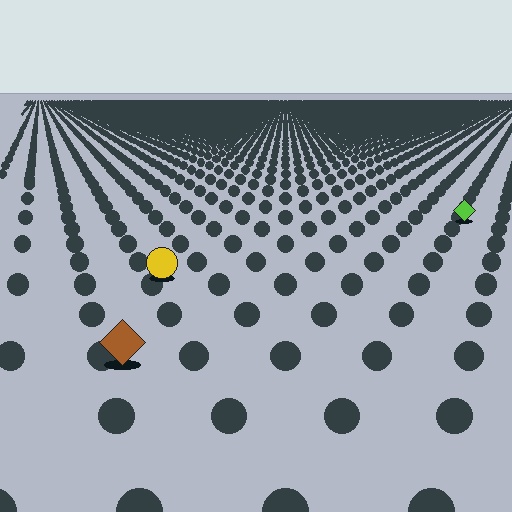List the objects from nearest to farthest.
From nearest to farthest: the brown diamond, the yellow circle, the lime diamond.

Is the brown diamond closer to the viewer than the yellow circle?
Yes. The brown diamond is closer — you can tell from the texture gradient: the ground texture is coarser near it.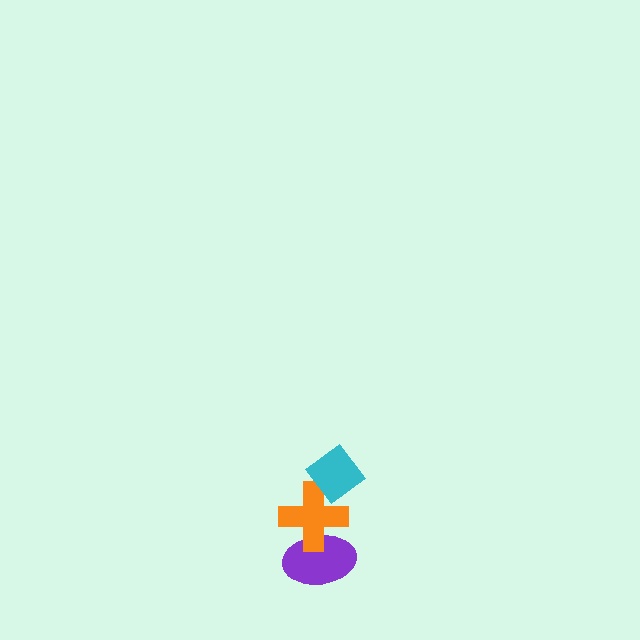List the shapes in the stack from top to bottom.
From top to bottom: the cyan diamond, the orange cross, the purple ellipse.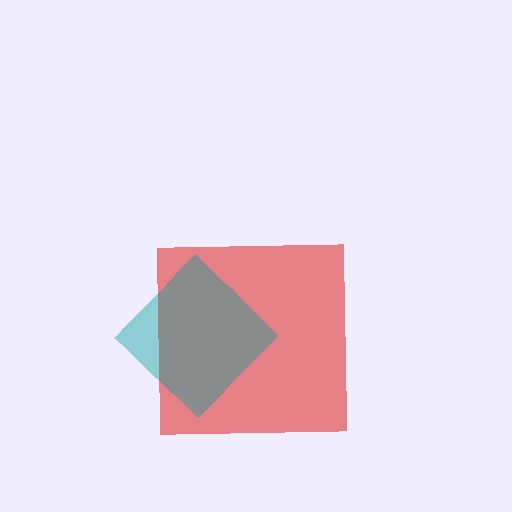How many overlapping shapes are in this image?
There are 2 overlapping shapes in the image.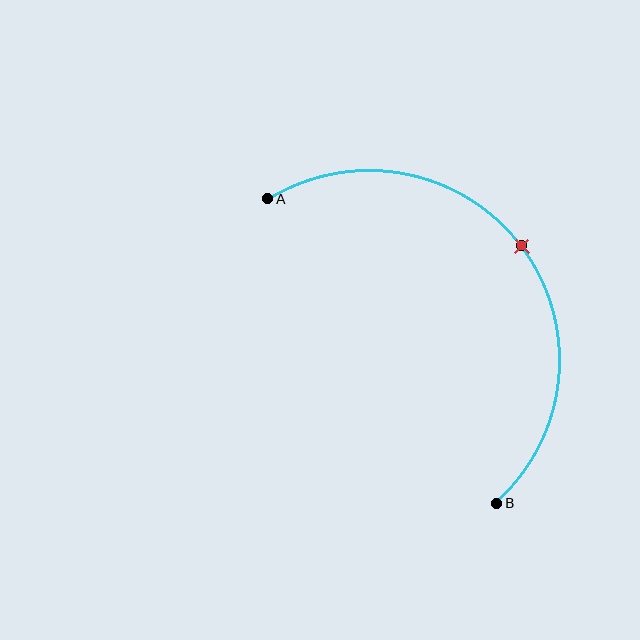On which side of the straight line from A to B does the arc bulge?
The arc bulges above and to the right of the straight line connecting A and B.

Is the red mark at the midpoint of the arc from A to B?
Yes. The red mark lies on the arc at equal arc-length from both A and B — it is the arc midpoint.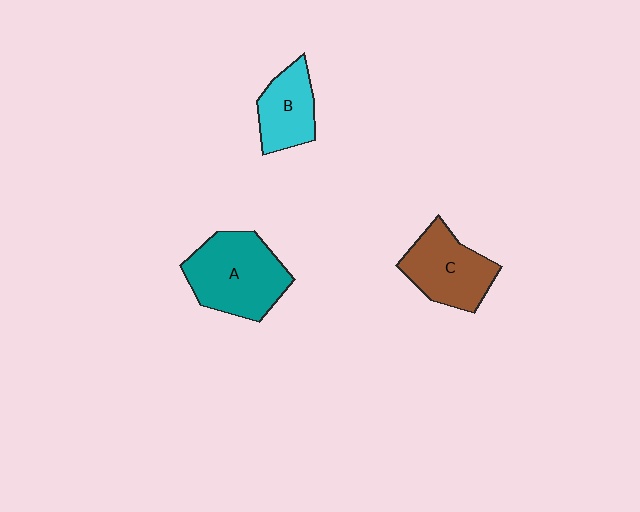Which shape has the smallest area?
Shape B (cyan).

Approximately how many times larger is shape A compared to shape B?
Approximately 1.7 times.